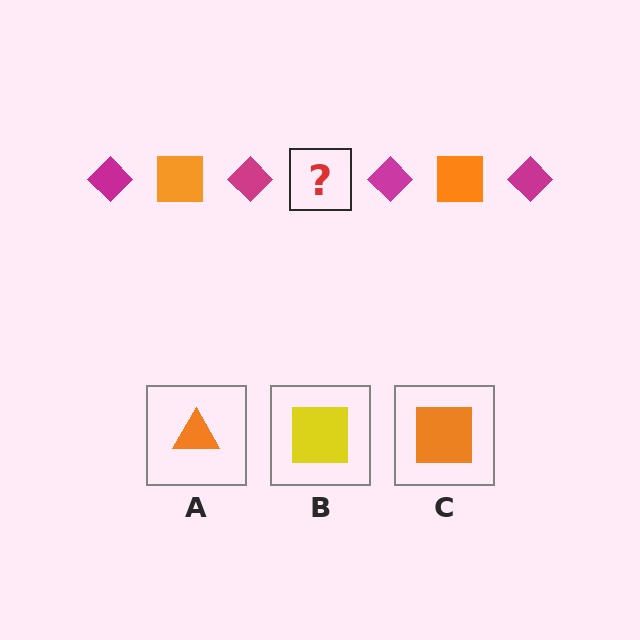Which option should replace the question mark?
Option C.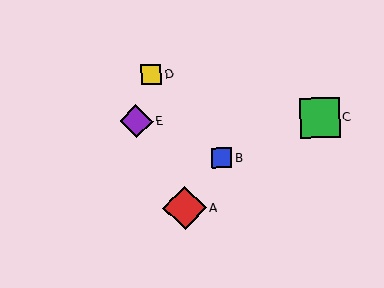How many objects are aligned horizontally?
2 objects (C, E) are aligned horizontally.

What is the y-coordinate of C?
Object C is at y≈118.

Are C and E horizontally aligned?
Yes, both are at y≈118.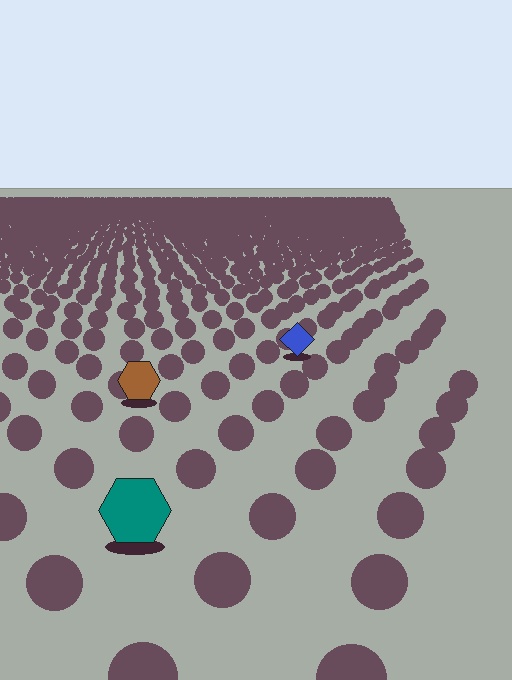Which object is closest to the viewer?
The teal hexagon is closest. The texture marks near it are larger and more spread out.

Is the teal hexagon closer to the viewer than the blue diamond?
Yes. The teal hexagon is closer — you can tell from the texture gradient: the ground texture is coarser near it.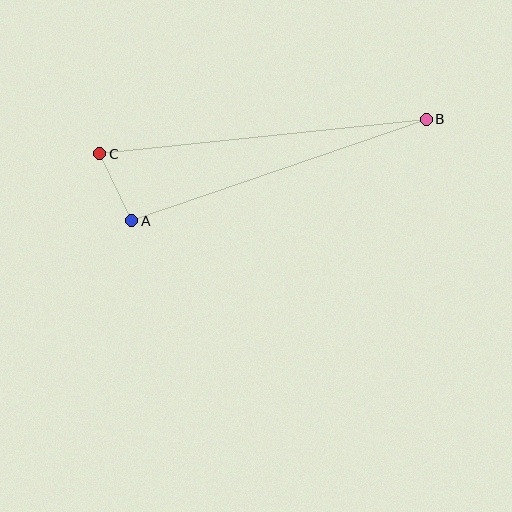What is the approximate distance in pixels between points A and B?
The distance between A and B is approximately 311 pixels.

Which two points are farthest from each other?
Points B and C are farthest from each other.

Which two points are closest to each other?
Points A and C are closest to each other.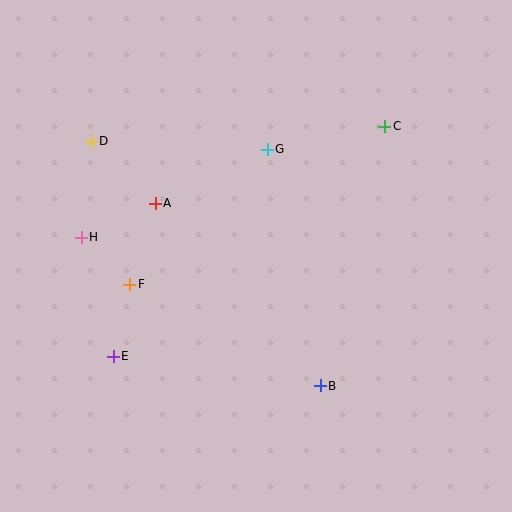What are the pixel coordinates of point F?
Point F is at (129, 284).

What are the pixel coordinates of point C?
Point C is at (385, 126).